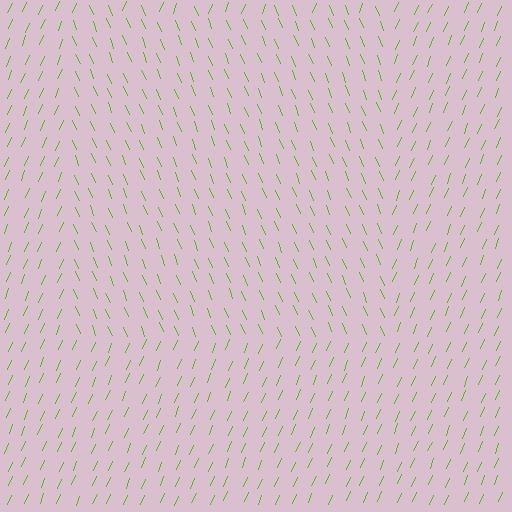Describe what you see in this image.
The image is filled with small lime line segments. A rectangle region in the image has lines oriented differently from the surrounding lines, creating a visible texture boundary.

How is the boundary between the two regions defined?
The boundary is defined purely by a change in line orientation (approximately 45 degrees difference). All lines are the same color and thickness.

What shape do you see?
I see a rectangle.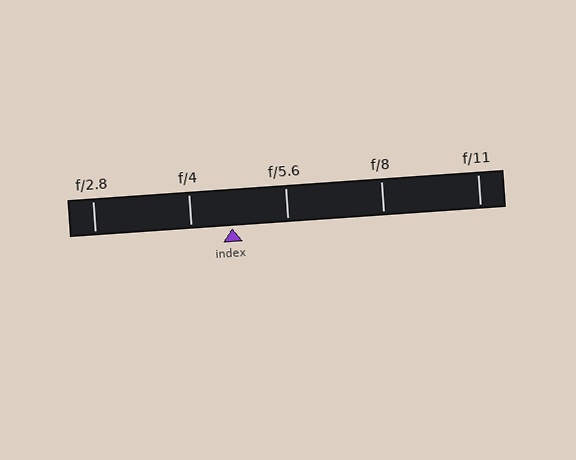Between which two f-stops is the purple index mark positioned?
The index mark is between f/4 and f/5.6.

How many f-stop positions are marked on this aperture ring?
There are 5 f-stop positions marked.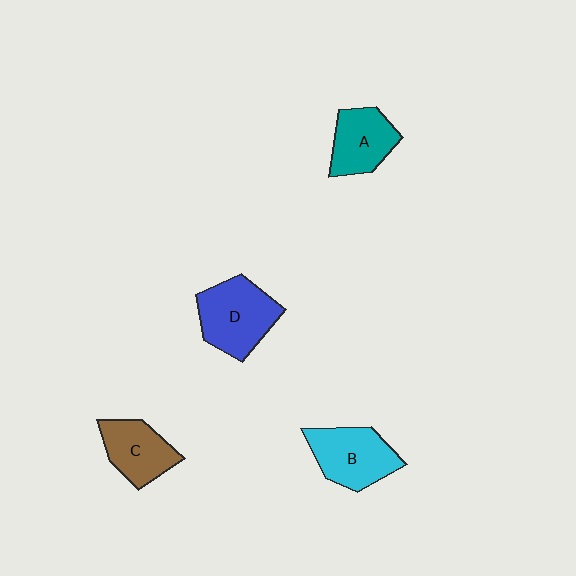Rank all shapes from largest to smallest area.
From largest to smallest: D (blue), B (cyan), A (teal), C (brown).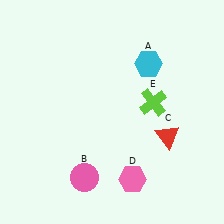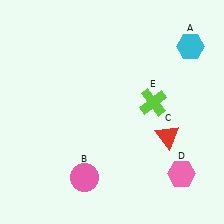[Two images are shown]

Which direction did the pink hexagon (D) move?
The pink hexagon (D) moved right.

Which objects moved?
The objects that moved are: the cyan hexagon (A), the pink hexagon (D).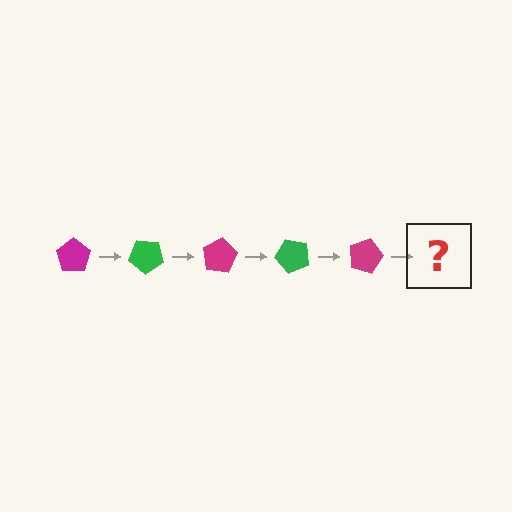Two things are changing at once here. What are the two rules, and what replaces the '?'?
The two rules are that it rotates 40 degrees each step and the color cycles through magenta and green. The '?' should be a green pentagon, rotated 200 degrees from the start.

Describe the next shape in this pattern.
It should be a green pentagon, rotated 200 degrees from the start.